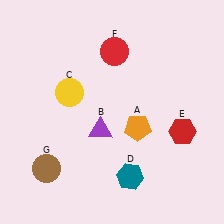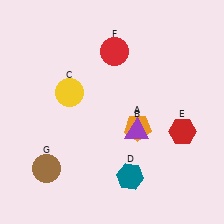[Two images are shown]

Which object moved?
The purple triangle (B) moved right.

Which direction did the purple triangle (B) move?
The purple triangle (B) moved right.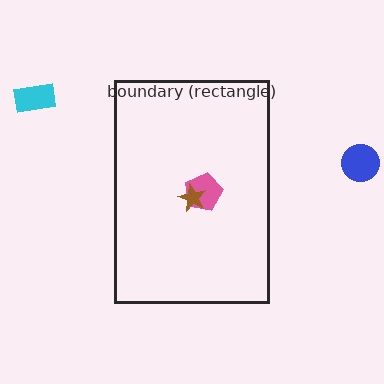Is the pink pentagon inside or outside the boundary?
Inside.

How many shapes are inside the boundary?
2 inside, 2 outside.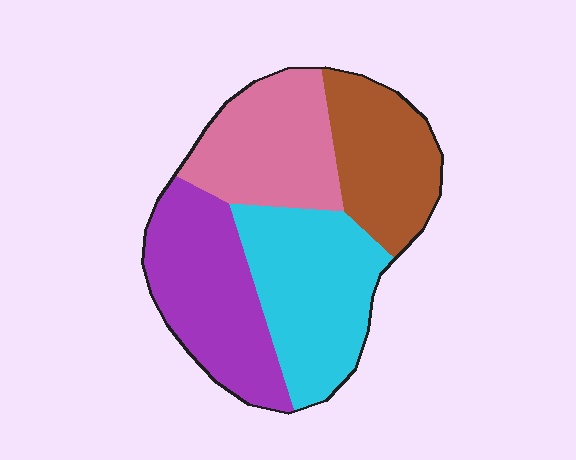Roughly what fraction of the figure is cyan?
Cyan takes up about one quarter (1/4) of the figure.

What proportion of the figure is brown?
Brown covers about 20% of the figure.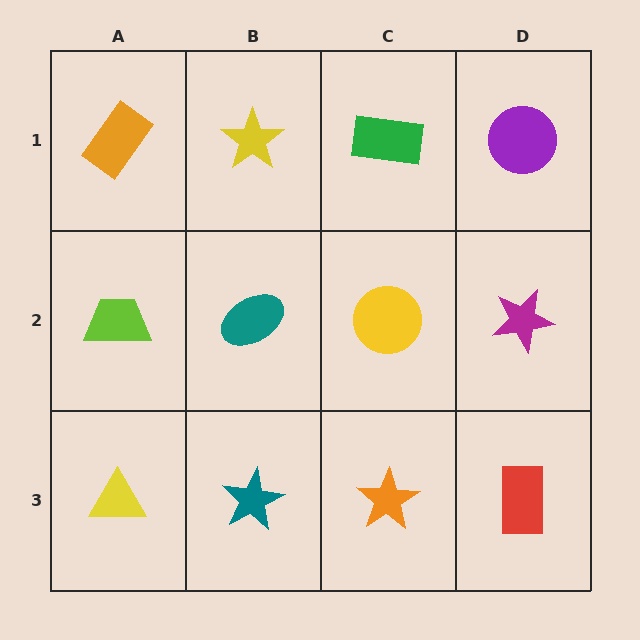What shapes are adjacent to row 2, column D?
A purple circle (row 1, column D), a red rectangle (row 3, column D), a yellow circle (row 2, column C).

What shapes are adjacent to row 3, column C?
A yellow circle (row 2, column C), a teal star (row 3, column B), a red rectangle (row 3, column D).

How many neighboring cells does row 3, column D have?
2.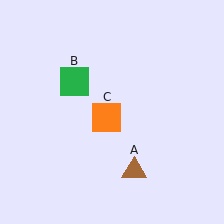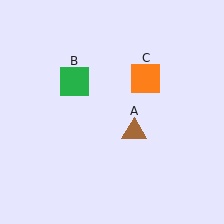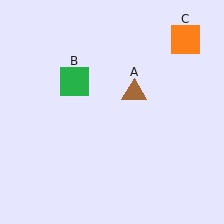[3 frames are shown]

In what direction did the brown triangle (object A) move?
The brown triangle (object A) moved up.